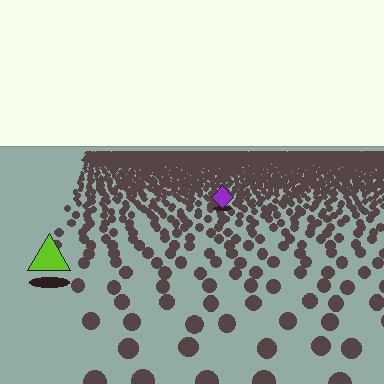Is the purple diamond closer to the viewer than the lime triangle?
No. The lime triangle is closer — you can tell from the texture gradient: the ground texture is coarser near it.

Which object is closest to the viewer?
The lime triangle is closest. The texture marks near it are larger and more spread out.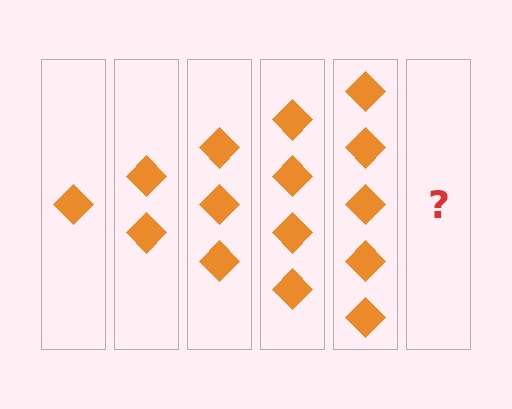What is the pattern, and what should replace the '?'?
The pattern is that each step adds one more diamond. The '?' should be 6 diamonds.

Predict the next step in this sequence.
The next step is 6 diamonds.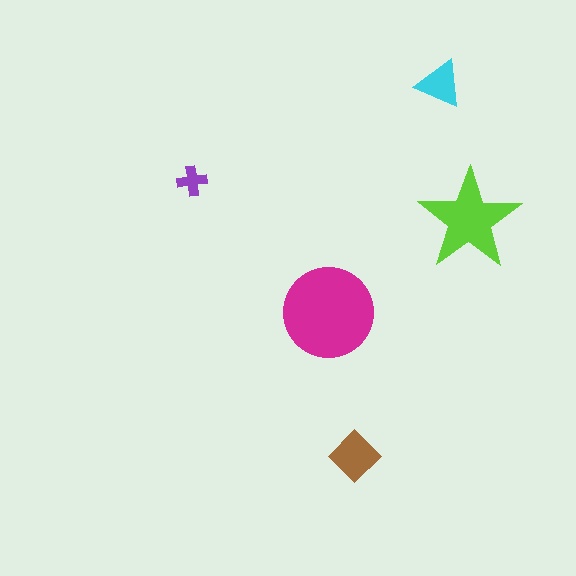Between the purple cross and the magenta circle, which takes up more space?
The magenta circle.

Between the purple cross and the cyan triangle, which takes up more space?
The cyan triangle.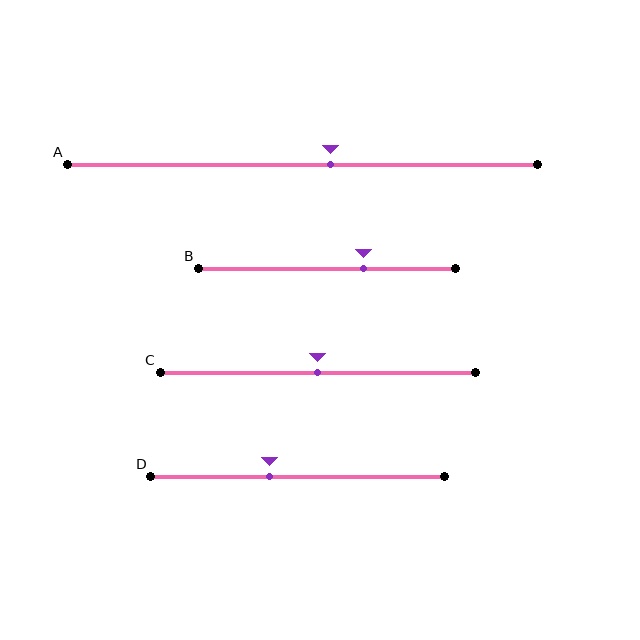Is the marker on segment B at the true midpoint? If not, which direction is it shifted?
No, the marker on segment B is shifted to the right by about 14% of the segment length.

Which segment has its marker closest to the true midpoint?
Segment C has its marker closest to the true midpoint.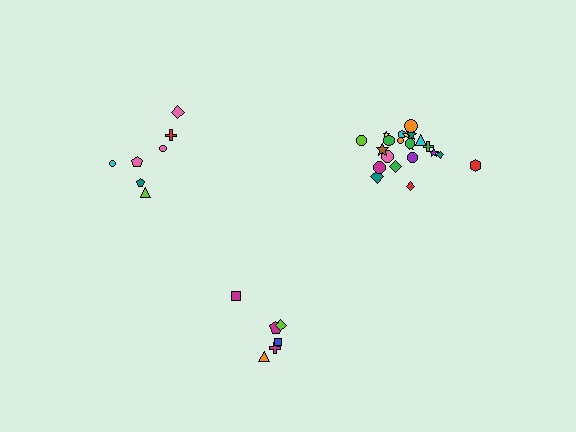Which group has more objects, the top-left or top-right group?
The top-right group.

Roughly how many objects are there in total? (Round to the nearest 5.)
Roughly 35 objects in total.